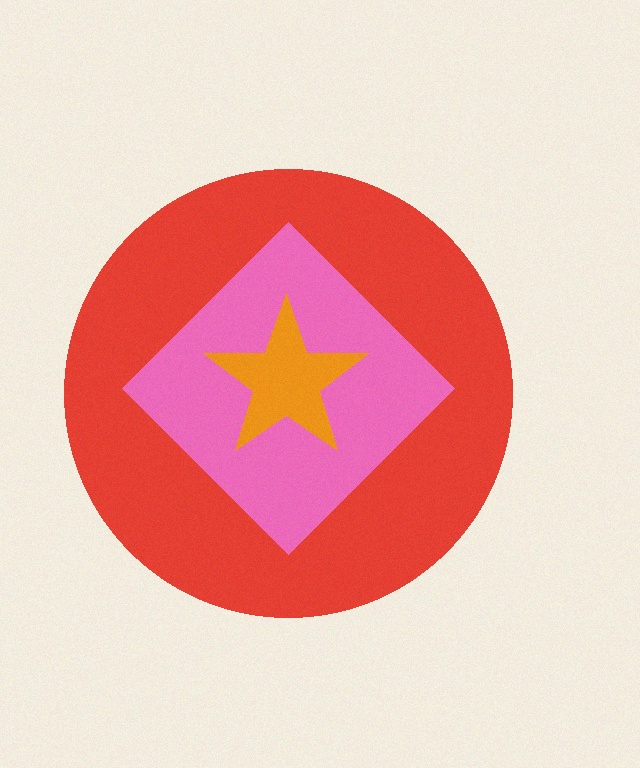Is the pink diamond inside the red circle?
Yes.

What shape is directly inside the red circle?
The pink diamond.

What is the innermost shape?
The orange star.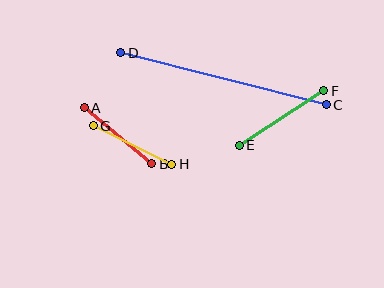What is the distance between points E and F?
The distance is approximately 101 pixels.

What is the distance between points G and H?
The distance is approximately 87 pixels.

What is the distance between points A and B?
The distance is approximately 88 pixels.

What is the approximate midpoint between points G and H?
The midpoint is at approximately (133, 145) pixels.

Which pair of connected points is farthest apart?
Points C and D are farthest apart.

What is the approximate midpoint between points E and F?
The midpoint is at approximately (281, 118) pixels.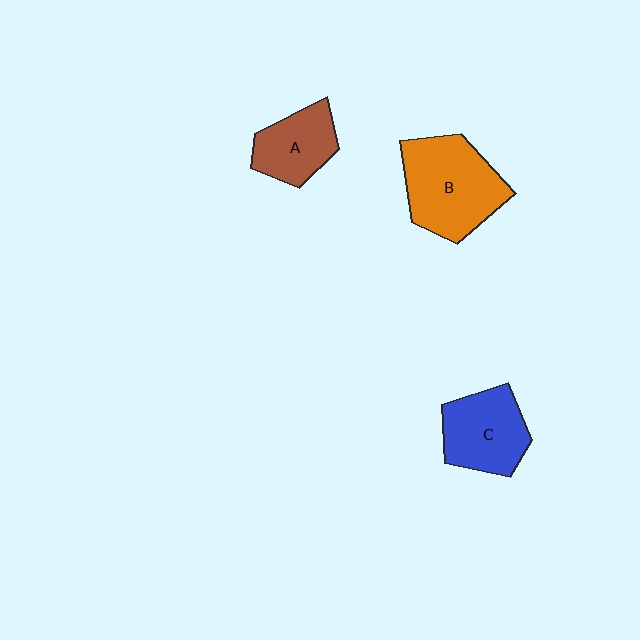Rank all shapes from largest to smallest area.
From largest to smallest: B (orange), C (blue), A (brown).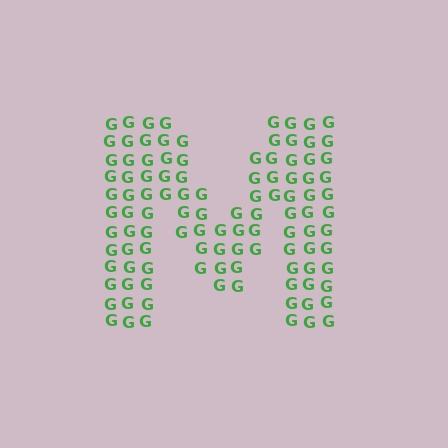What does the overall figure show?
The overall figure shows the letter M.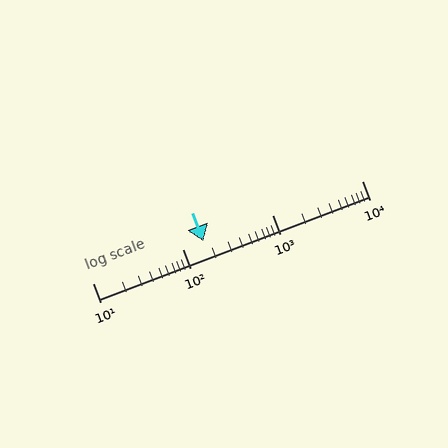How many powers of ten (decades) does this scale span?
The scale spans 3 decades, from 10 to 10000.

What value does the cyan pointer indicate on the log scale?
The pointer indicates approximately 170.